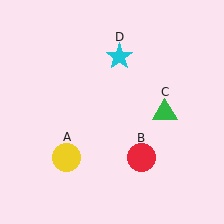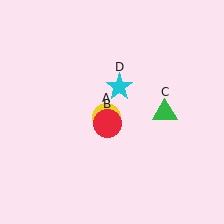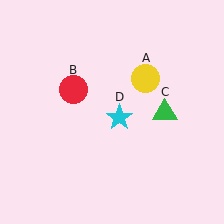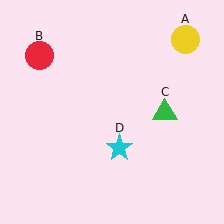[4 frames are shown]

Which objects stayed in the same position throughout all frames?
Green triangle (object C) remained stationary.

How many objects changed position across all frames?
3 objects changed position: yellow circle (object A), red circle (object B), cyan star (object D).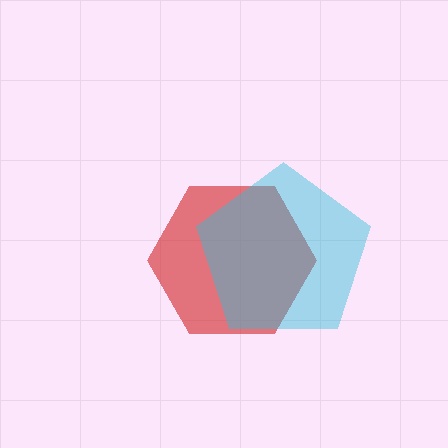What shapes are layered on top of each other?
The layered shapes are: a red hexagon, a cyan pentagon.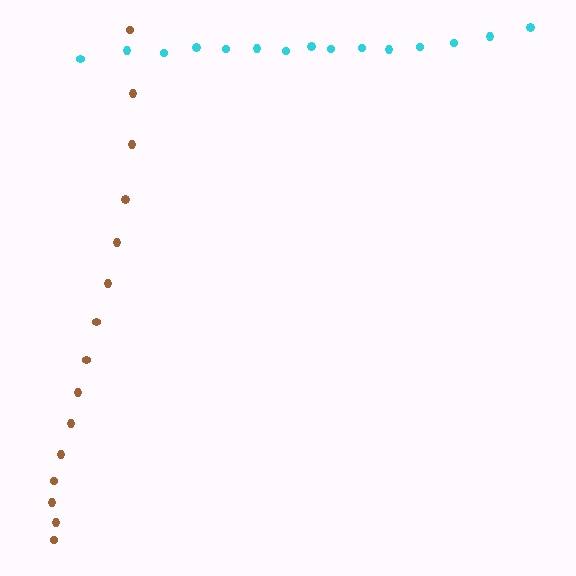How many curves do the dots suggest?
There are 2 distinct paths.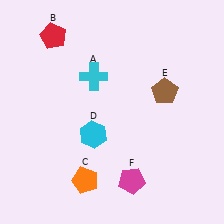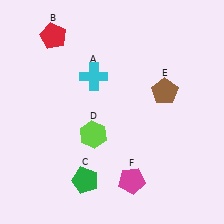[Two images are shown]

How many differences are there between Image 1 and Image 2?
There are 2 differences between the two images.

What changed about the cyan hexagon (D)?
In Image 1, D is cyan. In Image 2, it changed to lime.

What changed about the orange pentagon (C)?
In Image 1, C is orange. In Image 2, it changed to green.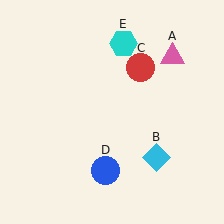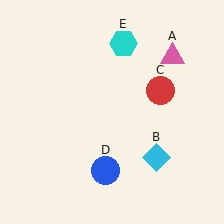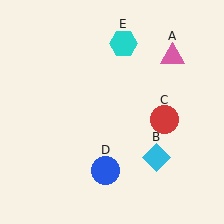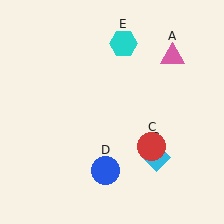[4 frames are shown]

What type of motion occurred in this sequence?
The red circle (object C) rotated clockwise around the center of the scene.